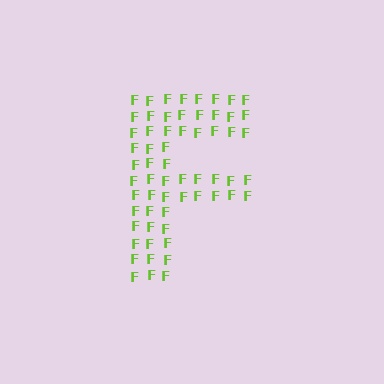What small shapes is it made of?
It is made of small letter F's.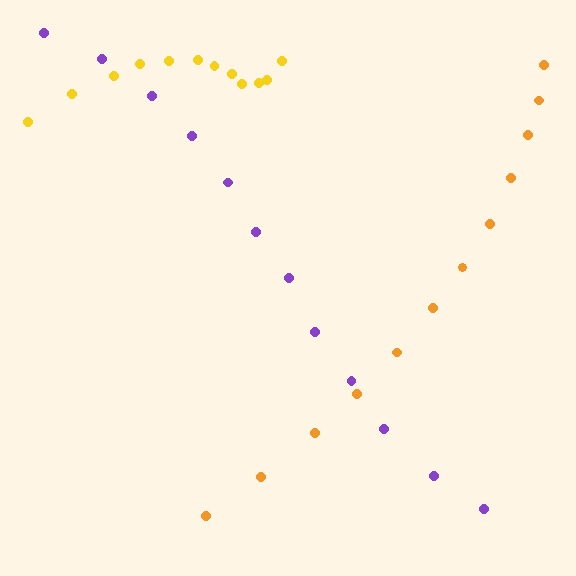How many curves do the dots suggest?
There are 3 distinct paths.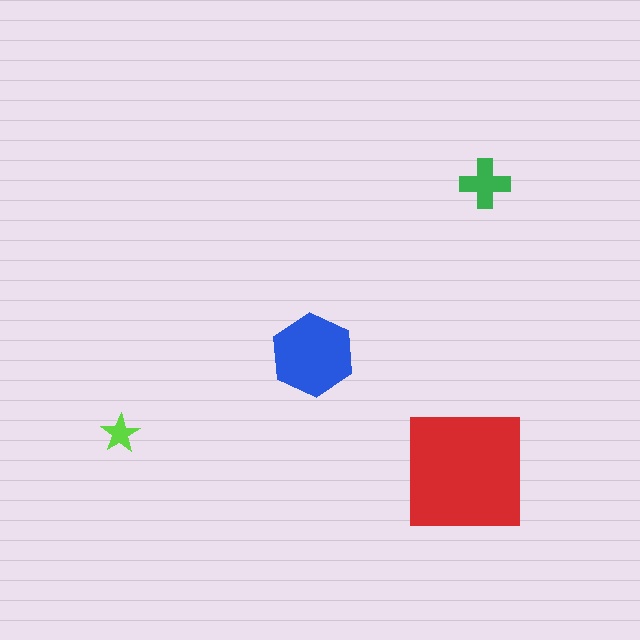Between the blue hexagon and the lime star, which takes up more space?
The blue hexagon.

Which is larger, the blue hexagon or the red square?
The red square.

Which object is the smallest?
The lime star.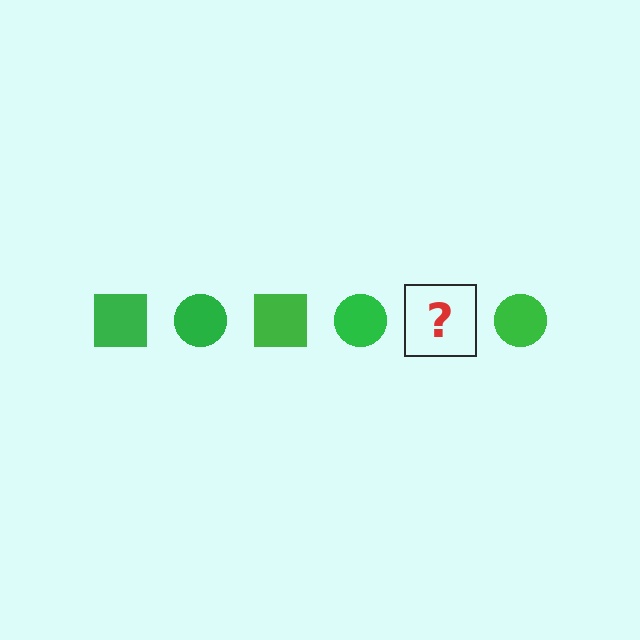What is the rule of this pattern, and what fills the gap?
The rule is that the pattern cycles through square, circle shapes in green. The gap should be filled with a green square.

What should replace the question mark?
The question mark should be replaced with a green square.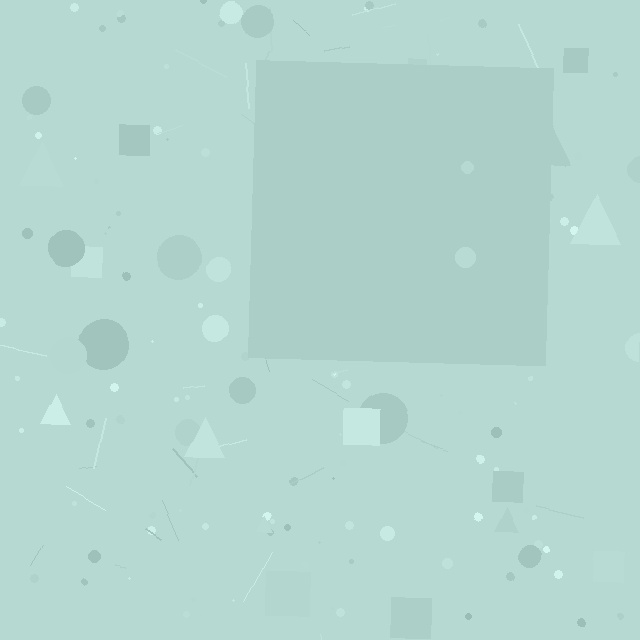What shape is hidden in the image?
A square is hidden in the image.